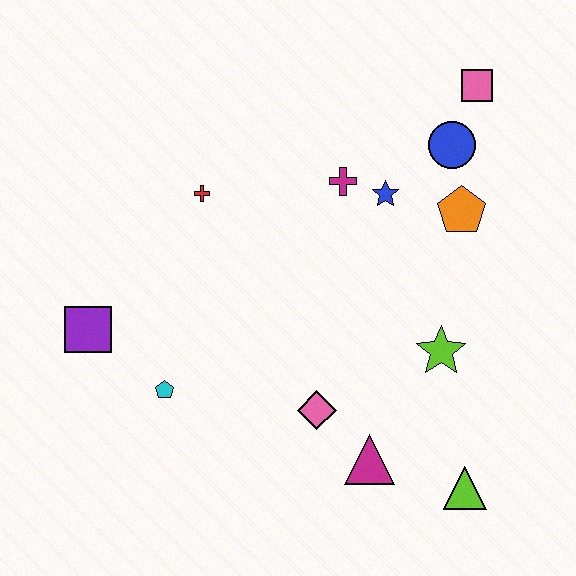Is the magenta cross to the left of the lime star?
Yes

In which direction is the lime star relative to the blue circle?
The lime star is below the blue circle.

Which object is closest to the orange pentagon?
The blue circle is closest to the orange pentagon.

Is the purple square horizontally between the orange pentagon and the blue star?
No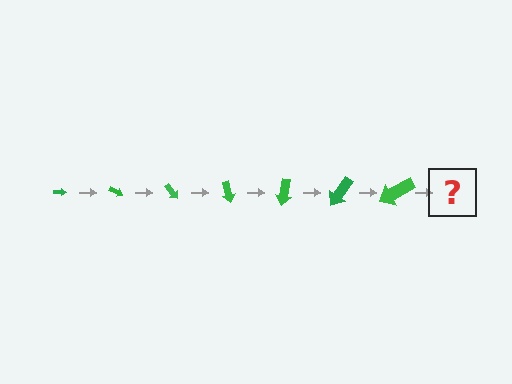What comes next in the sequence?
The next element should be an arrow, larger than the previous one and rotated 175 degrees from the start.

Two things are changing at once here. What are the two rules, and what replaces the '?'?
The two rules are that the arrow grows larger each step and it rotates 25 degrees each step. The '?' should be an arrow, larger than the previous one and rotated 175 degrees from the start.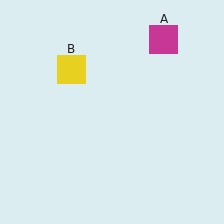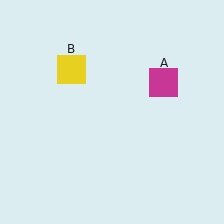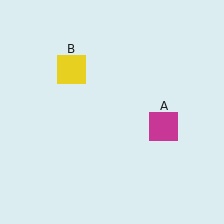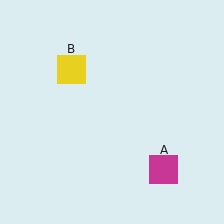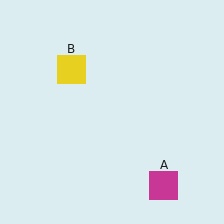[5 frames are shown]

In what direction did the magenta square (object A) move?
The magenta square (object A) moved down.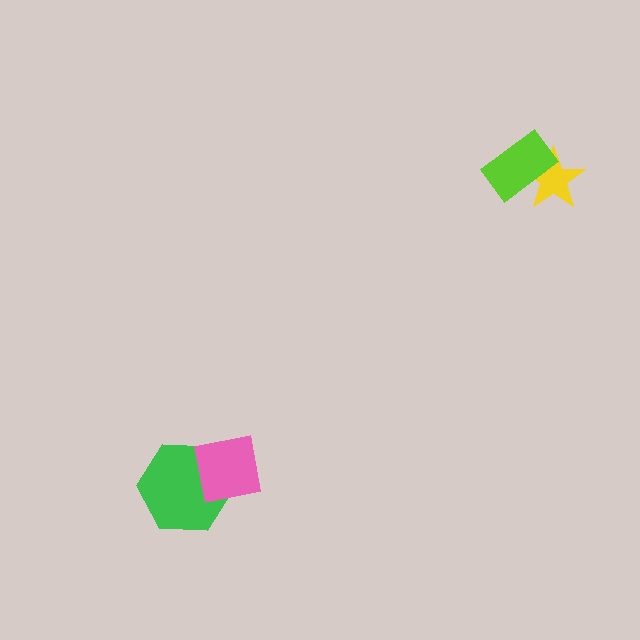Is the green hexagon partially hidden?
Yes, it is partially covered by another shape.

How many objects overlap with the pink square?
1 object overlaps with the pink square.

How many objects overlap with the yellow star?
1 object overlaps with the yellow star.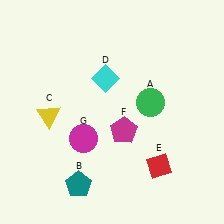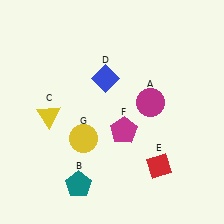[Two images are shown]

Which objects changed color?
A changed from green to magenta. D changed from cyan to blue. G changed from magenta to yellow.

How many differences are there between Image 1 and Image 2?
There are 3 differences between the two images.